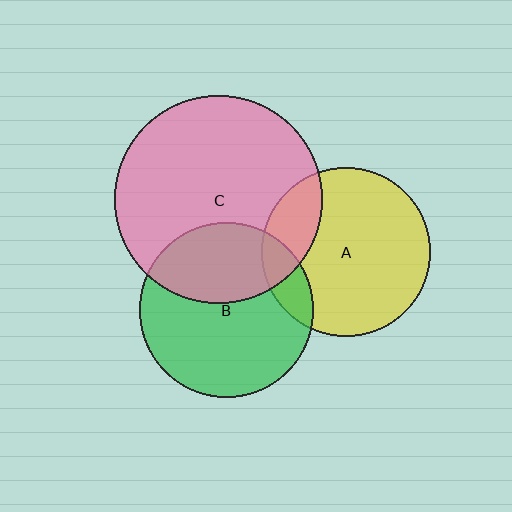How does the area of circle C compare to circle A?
Approximately 1.5 times.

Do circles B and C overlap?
Yes.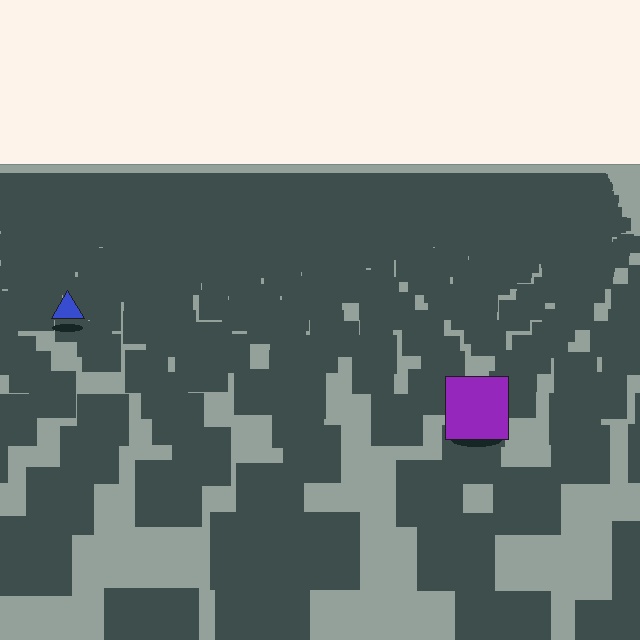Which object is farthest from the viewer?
The blue triangle is farthest from the viewer. It appears smaller and the ground texture around it is denser.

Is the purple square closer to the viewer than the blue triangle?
Yes. The purple square is closer — you can tell from the texture gradient: the ground texture is coarser near it.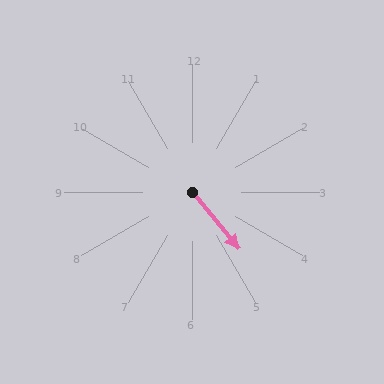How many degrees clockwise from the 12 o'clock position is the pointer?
Approximately 141 degrees.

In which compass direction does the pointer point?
Southeast.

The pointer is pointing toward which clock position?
Roughly 5 o'clock.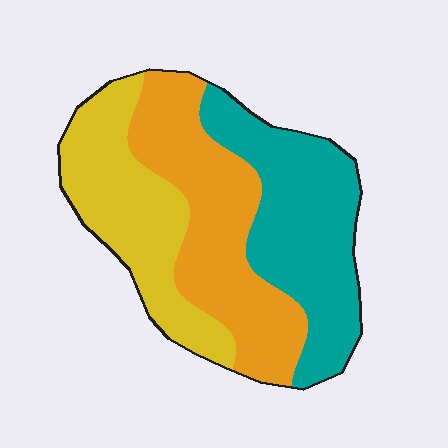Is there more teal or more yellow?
Teal.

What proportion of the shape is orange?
Orange takes up about three eighths (3/8) of the shape.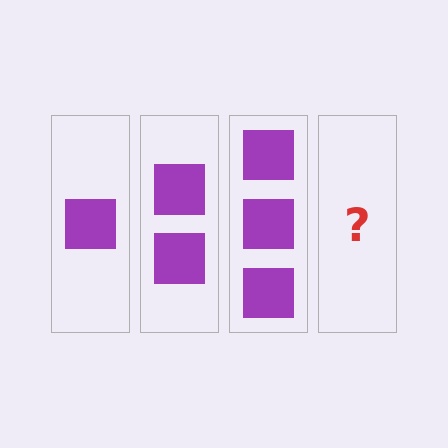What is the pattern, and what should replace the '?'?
The pattern is that each step adds one more square. The '?' should be 4 squares.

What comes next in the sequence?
The next element should be 4 squares.